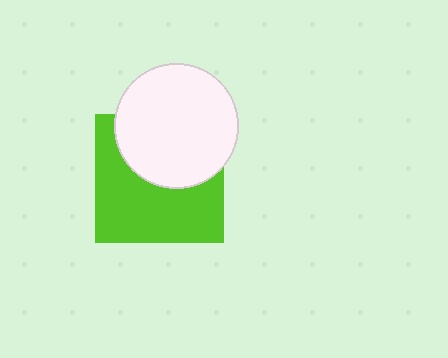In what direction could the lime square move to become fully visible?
The lime square could move down. That would shift it out from behind the white circle entirely.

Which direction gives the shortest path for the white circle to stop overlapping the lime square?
Moving up gives the shortest separation.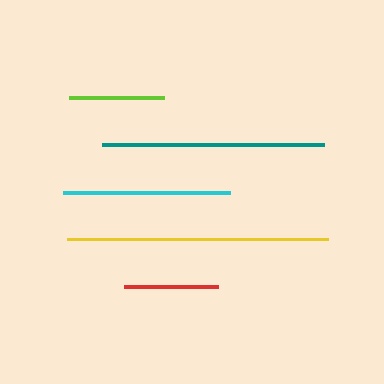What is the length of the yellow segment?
The yellow segment is approximately 261 pixels long.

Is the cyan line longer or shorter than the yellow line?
The yellow line is longer than the cyan line.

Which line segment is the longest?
The yellow line is the longest at approximately 261 pixels.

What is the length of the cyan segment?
The cyan segment is approximately 168 pixels long.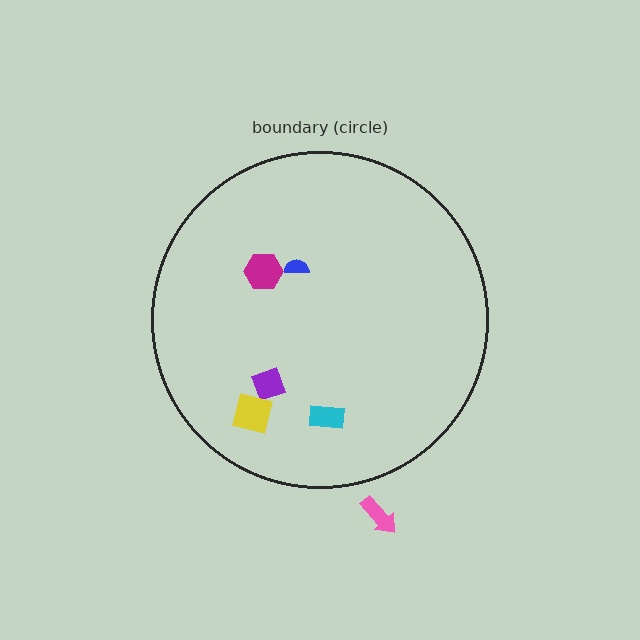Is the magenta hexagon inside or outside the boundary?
Inside.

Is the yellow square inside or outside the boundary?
Inside.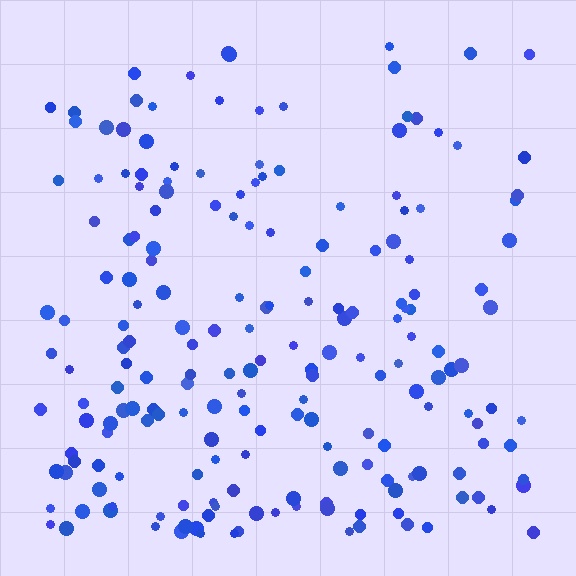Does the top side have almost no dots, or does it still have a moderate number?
Still a moderate number, just noticeably fewer than the bottom.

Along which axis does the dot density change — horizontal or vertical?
Vertical.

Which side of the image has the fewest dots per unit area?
The top.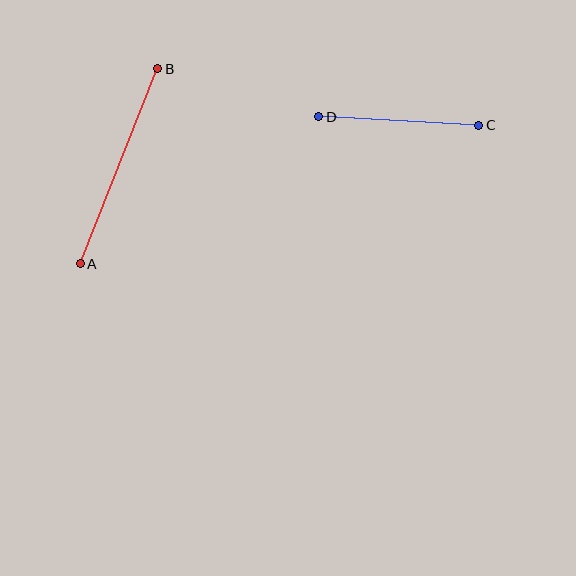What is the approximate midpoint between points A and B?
The midpoint is at approximately (119, 166) pixels.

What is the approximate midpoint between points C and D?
The midpoint is at approximately (399, 121) pixels.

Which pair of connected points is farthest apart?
Points A and B are farthest apart.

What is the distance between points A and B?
The distance is approximately 210 pixels.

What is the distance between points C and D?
The distance is approximately 160 pixels.